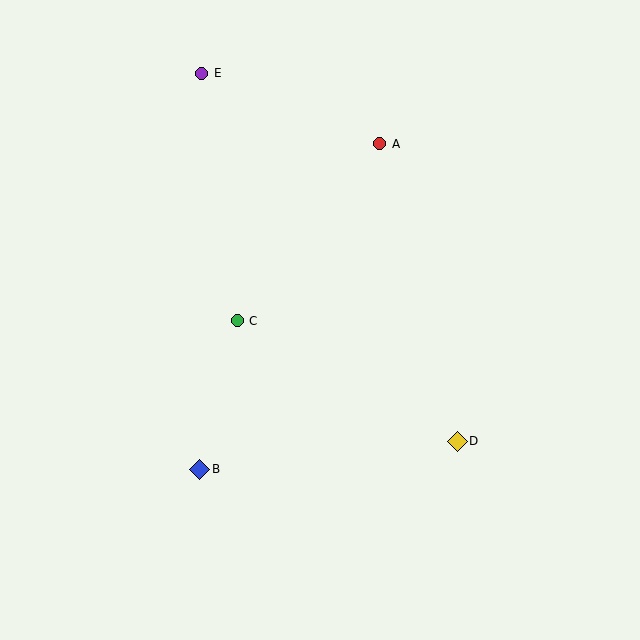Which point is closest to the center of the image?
Point C at (237, 321) is closest to the center.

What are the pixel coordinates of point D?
Point D is at (457, 441).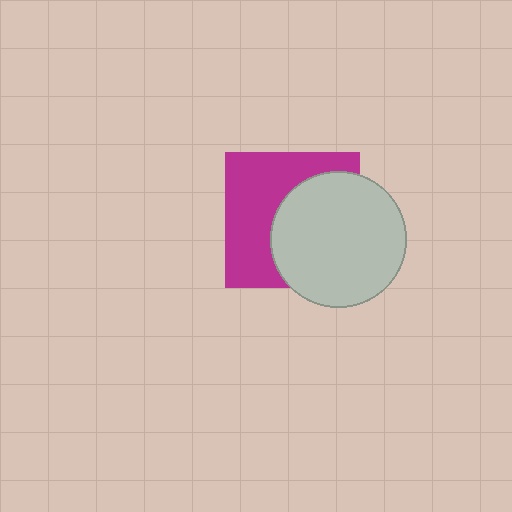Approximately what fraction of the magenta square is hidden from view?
Roughly 50% of the magenta square is hidden behind the light gray circle.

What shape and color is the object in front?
The object in front is a light gray circle.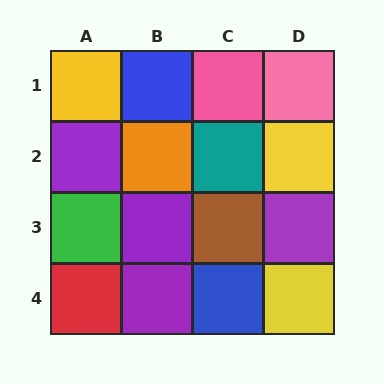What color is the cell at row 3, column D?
Purple.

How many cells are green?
1 cell is green.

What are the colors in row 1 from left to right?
Yellow, blue, pink, pink.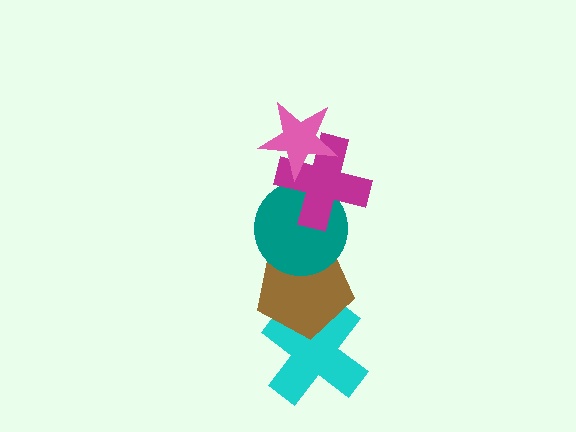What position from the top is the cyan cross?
The cyan cross is 5th from the top.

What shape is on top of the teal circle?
The magenta cross is on top of the teal circle.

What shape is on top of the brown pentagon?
The teal circle is on top of the brown pentagon.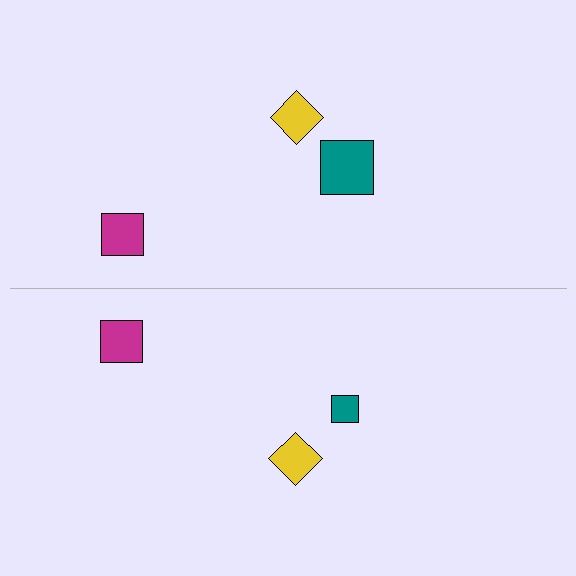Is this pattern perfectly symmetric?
No, the pattern is not perfectly symmetric. The teal square on the bottom side has a different size than its mirror counterpart.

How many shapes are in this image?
There are 6 shapes in this image.